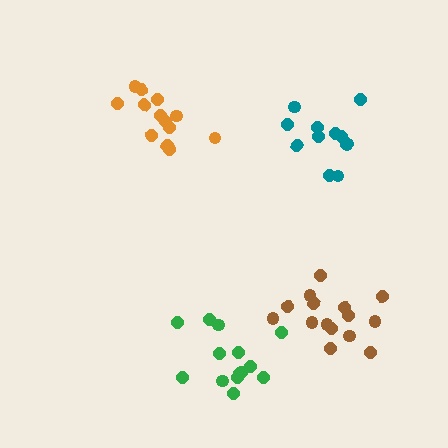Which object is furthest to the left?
The orange cluster is leftmost.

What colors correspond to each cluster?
The clusters are colored: green, teal, brown, orange.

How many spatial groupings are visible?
There are 4 spatial groupings.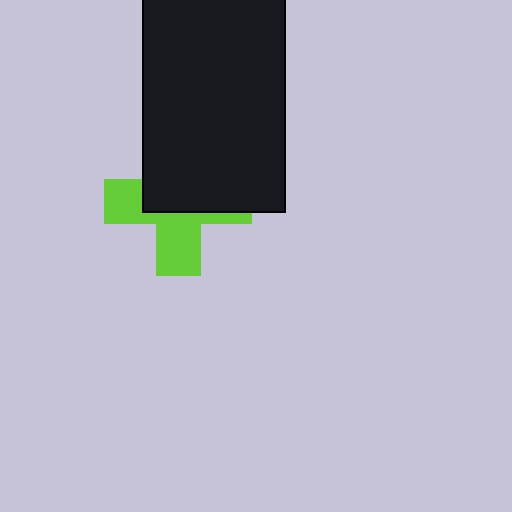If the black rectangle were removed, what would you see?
You would see the complete lime cross.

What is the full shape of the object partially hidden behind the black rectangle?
The partially hidden object is a lime cross.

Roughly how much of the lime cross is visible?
About half of it is visible (roughly 46%).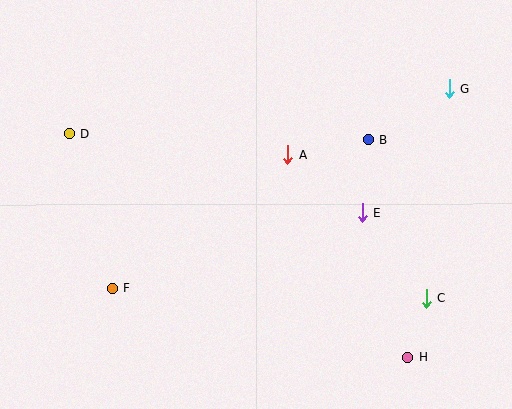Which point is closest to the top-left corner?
Point D is closest to the top-left corner.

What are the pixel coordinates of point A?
Point A is at (287, 155).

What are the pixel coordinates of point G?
Point G is at (449, 88).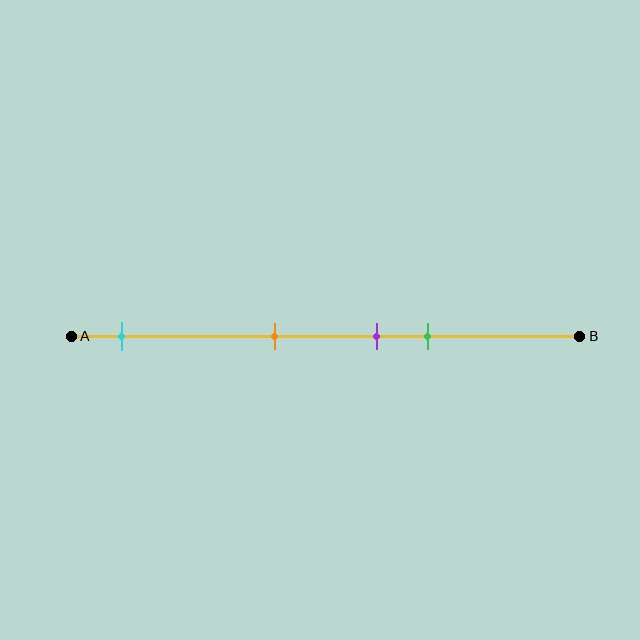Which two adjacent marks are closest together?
The purple and green marks are the closest adjacent pair.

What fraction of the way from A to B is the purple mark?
The purple mark is approximately 60% (0.6) of the way from A to B.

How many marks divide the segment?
There are 4 marks dividing the segment.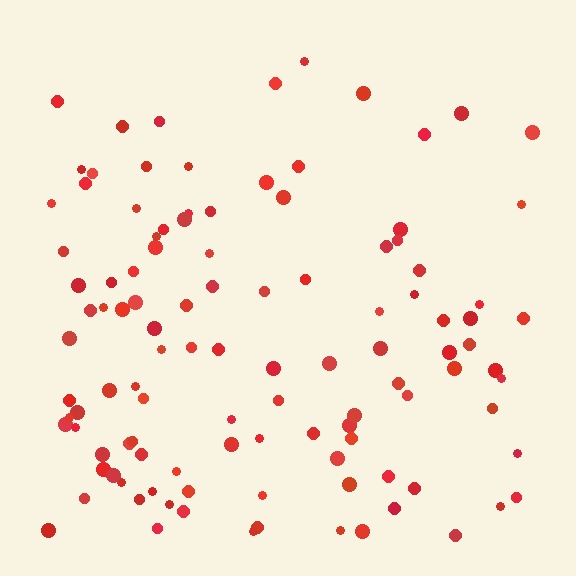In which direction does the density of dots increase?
From top to bottom, with the bottom side densest.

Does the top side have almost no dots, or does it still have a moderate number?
Still a moderate number, just noticeably fewer than the bottom.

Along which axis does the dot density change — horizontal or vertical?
Vertical.